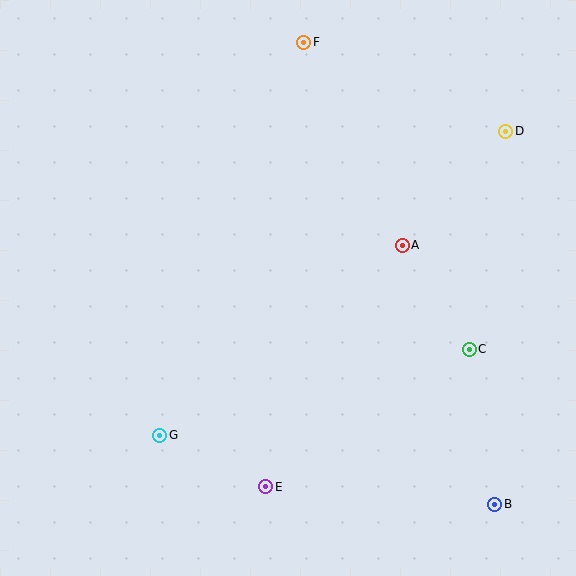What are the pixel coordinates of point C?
Point C is at (469, 349).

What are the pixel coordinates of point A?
Point A is at (402, 245).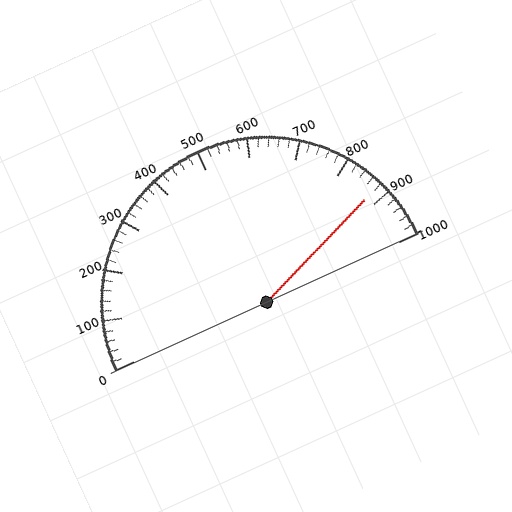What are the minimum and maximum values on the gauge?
The gauge ranges from 0 to 1000.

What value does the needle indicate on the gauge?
The needle indicates approximately 880.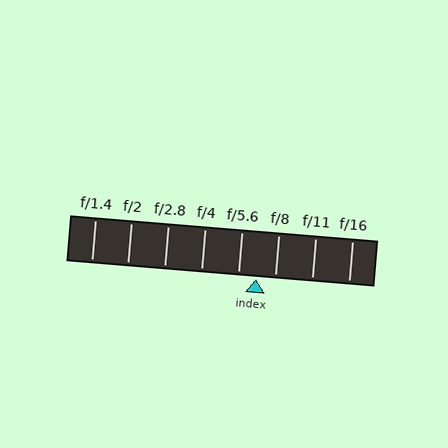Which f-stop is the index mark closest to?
The index mark is closest to f/5.6.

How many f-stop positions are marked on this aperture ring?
There are 8 f-stop positions marked.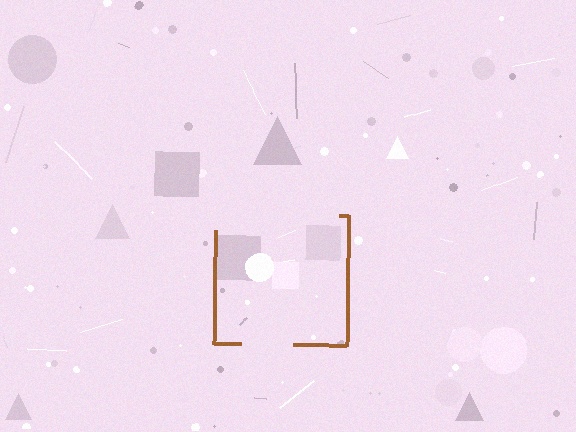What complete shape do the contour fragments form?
The contour fragments form a square.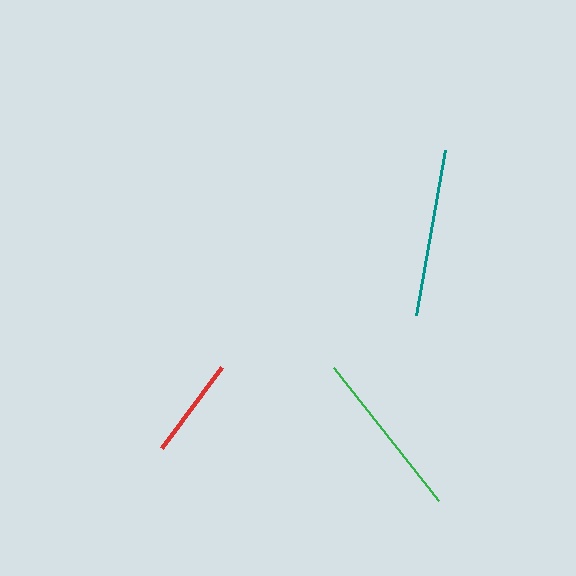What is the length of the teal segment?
The teal segment is approximately 168 pixels long.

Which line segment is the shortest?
The red line is the shortest at approximately 100 pixels.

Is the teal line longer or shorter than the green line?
The green line is longer than the teal line.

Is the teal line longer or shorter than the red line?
The teal line is longer than the red line.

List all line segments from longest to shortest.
From longest to shortest: green, teal, red.